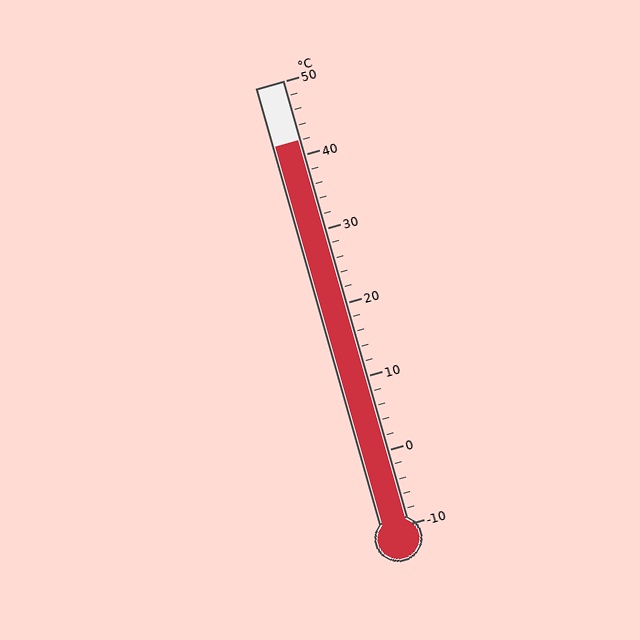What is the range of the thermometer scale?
The thermometer scale ranges from -10°C to 50°C.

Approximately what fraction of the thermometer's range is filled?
The thermometer is filled to approximately 85% of its range.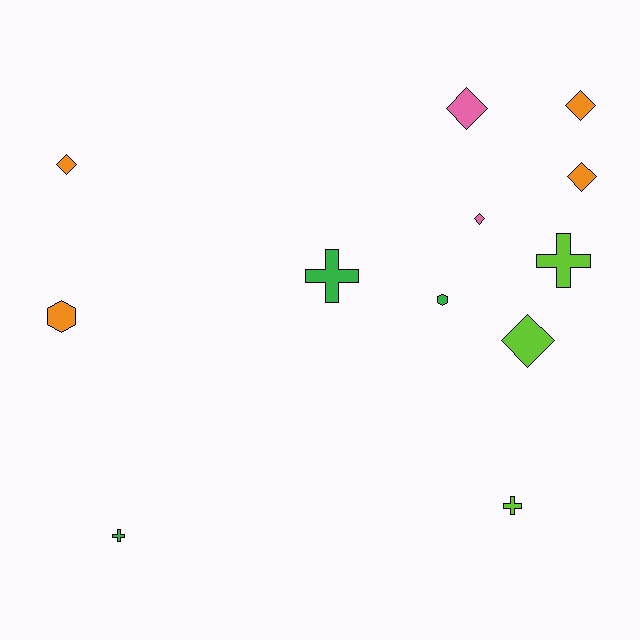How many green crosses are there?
There are 2 green crosses.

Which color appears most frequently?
Orange, with 4 objects.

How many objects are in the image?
There are 12 objects.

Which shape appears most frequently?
Diamond, with 6 objects.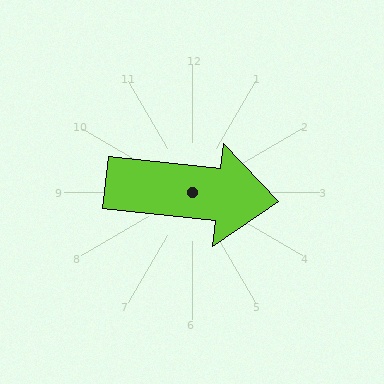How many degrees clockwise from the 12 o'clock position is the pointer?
Approximately 96 degrees.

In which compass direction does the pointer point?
East.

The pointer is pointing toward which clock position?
Roughly 3 o'clock.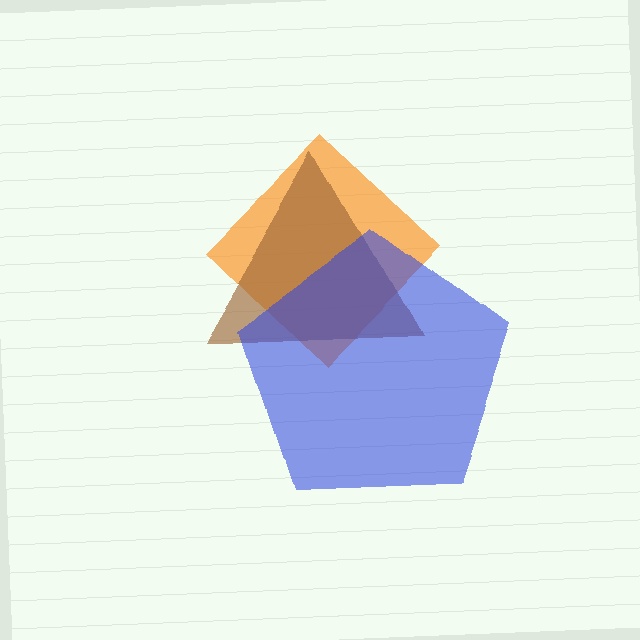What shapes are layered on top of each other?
The layered shapes are: an orange diamond, a brown triangle, a blue pentagon.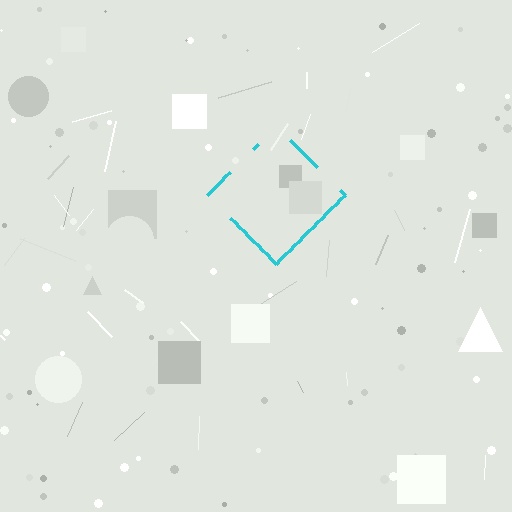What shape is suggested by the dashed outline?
The dashed outline suggests a diamond.